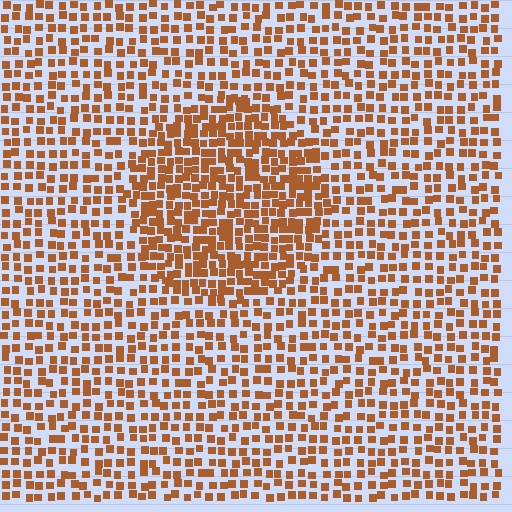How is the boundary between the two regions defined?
The boundary is defined by a change in element density (approximately 1.7x ratio). All elements are the same color, size, and shape.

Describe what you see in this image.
The image contains small brown elements arranged at two different densities. A circle-shaped region is visible where the elements are more densely packed than the surrounding area.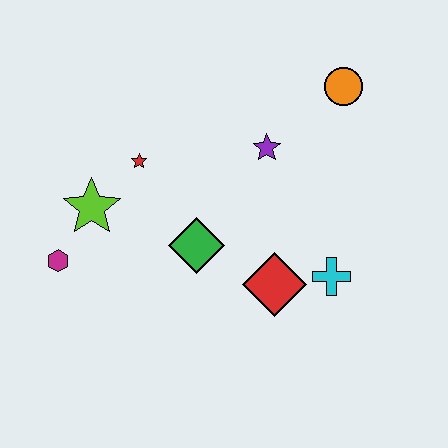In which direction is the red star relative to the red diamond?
The red star is to the left of the red diamond.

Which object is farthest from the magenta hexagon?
The orange circle is farthest from the magenta hexagon.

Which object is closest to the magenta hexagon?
The lime star is closest to the magenta hexagon.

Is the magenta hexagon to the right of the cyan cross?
No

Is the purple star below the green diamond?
No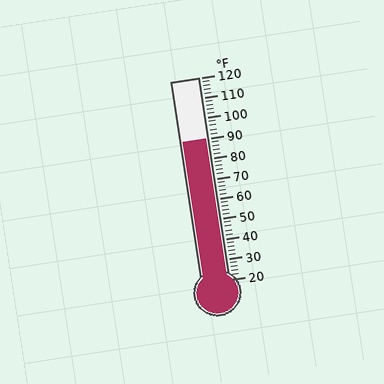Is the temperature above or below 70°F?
The temperature is above 70°F.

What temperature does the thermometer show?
The thermometer shows approximately 90°F.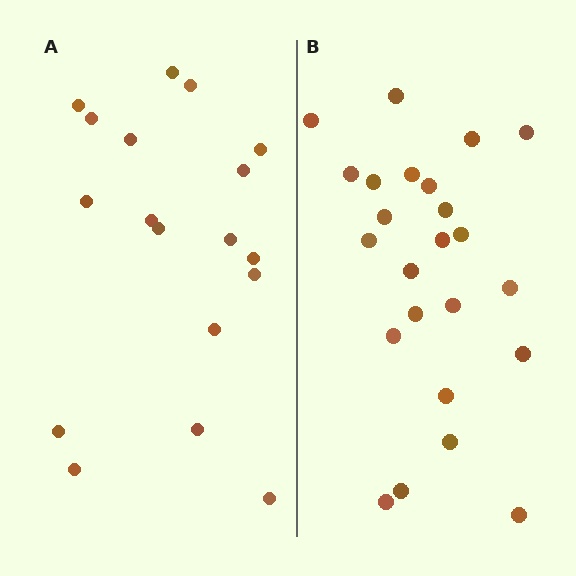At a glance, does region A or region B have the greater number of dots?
Region B (the right region) has more dots.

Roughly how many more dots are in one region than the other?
Region B has about 6 more dots than region A.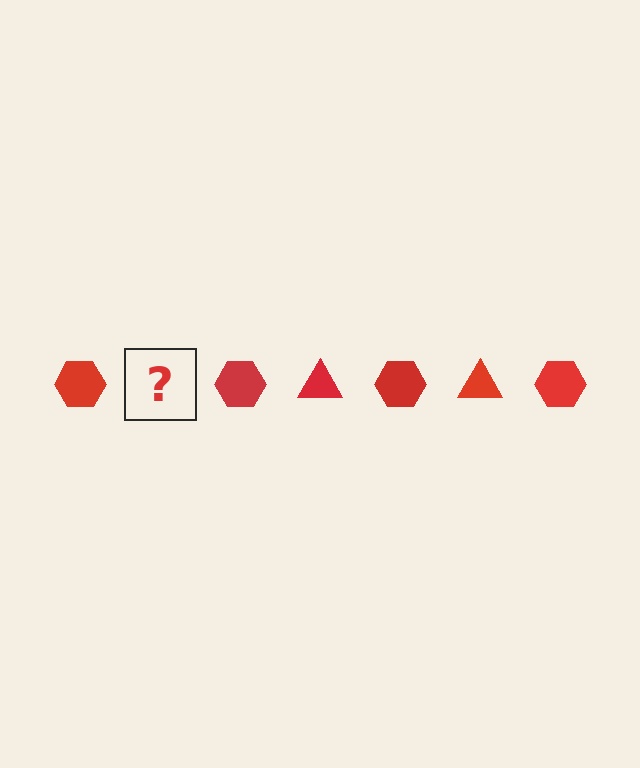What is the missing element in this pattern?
The missing element is a red triangle.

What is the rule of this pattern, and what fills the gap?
The rule is that the pattern cycles through hexagon, triangle shapes in red. The gap should be filled with a red triangle.